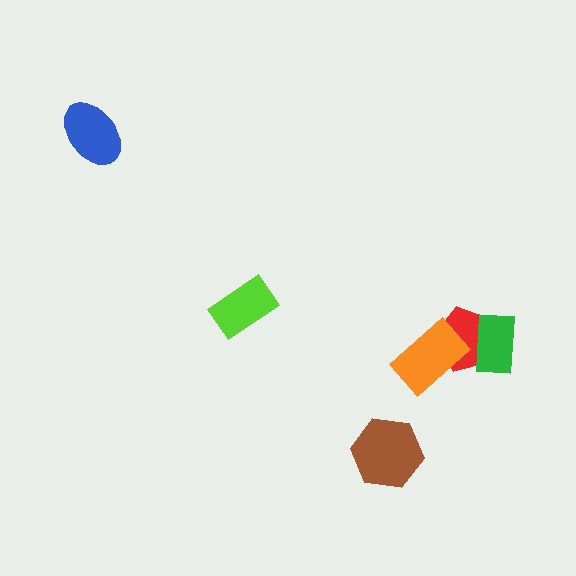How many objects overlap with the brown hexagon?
0 objects overlap with the brown hexagon.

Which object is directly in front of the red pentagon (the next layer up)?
The green rectangle is directly in front of the red pentagon.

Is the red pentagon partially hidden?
Yes, it is partially covered by another shape.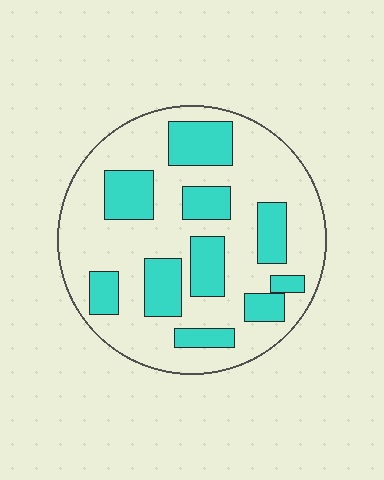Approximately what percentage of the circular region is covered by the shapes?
Approximately 30%.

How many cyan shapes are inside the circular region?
10.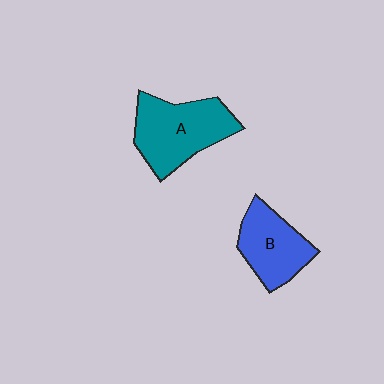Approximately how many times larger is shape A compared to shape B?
Approximately 1.3 times.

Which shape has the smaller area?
Shape B (blue).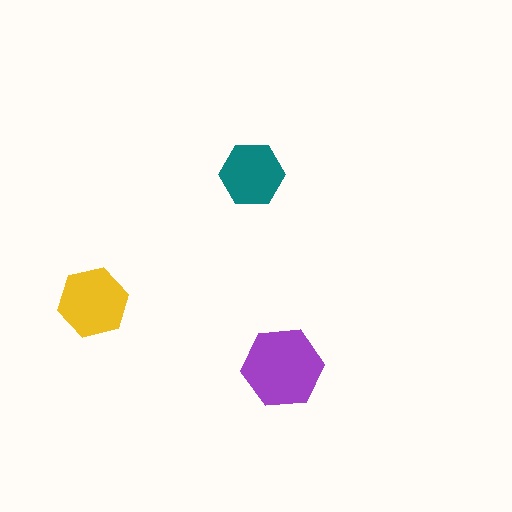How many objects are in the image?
There are 3 objects in the image.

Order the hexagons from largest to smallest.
the purple one, the yellow one, the teal one.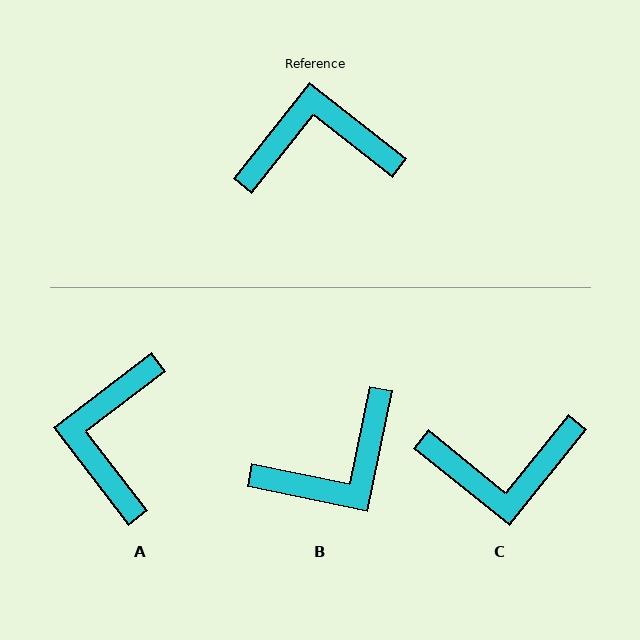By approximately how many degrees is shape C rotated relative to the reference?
Approximately 180 degrees counter-clockwise.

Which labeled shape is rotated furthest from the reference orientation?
C, about 180 degrees away.